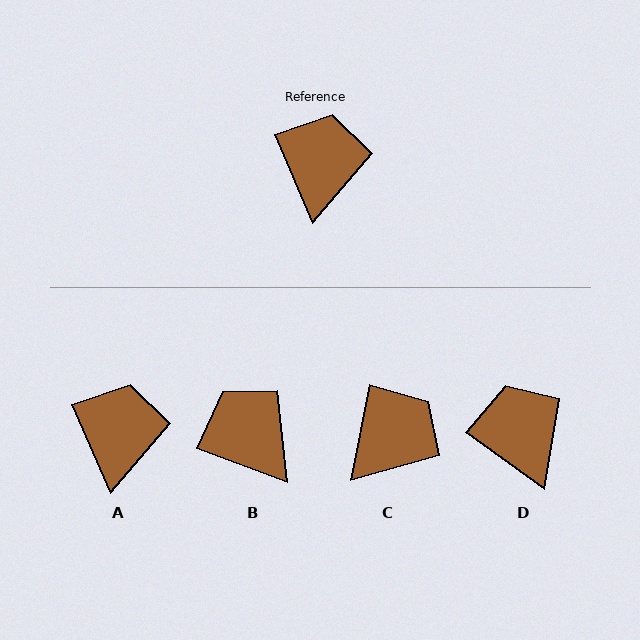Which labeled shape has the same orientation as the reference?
A.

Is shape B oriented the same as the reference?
No, it is off by about 46 degrees.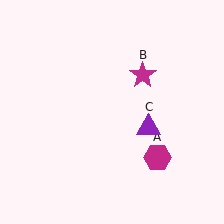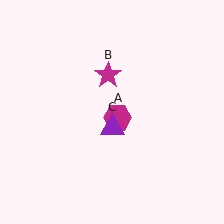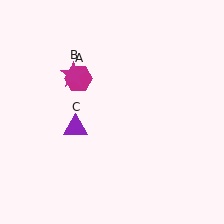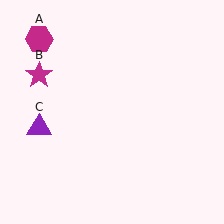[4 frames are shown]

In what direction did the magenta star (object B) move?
The magenta star (object B) moved left.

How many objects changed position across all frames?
3 objects changed position: magenta hexagon (object A), magenta star (object B), purple triangle (object C).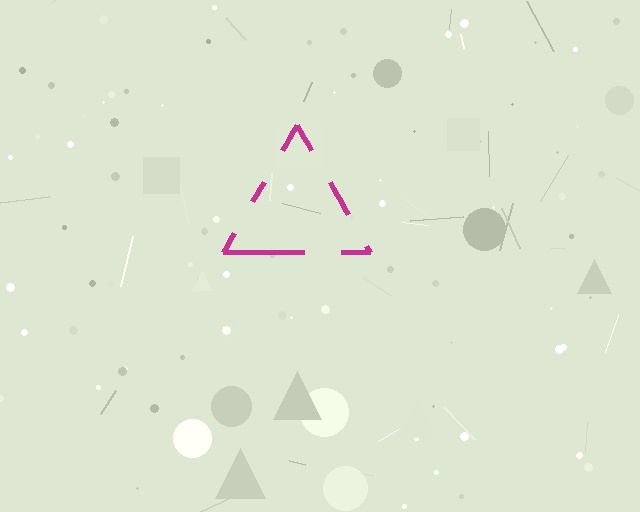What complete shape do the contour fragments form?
The contour fragments form a triangle.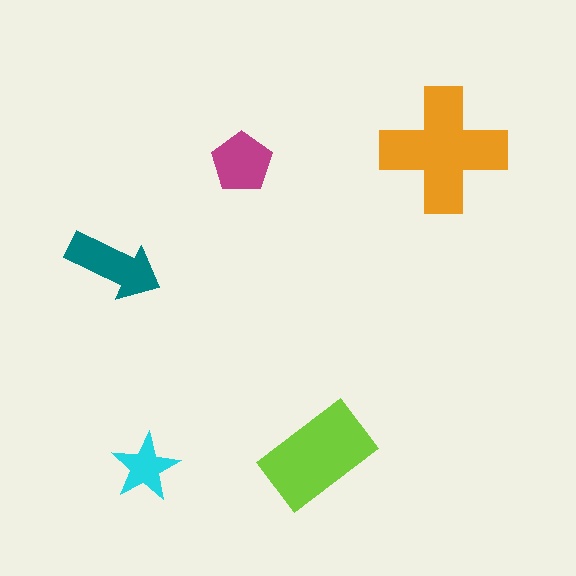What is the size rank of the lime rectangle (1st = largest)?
2nd.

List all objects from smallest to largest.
The cyan star, the magenta pentagon, the teal arrow, the lime rectangle, the orange cross.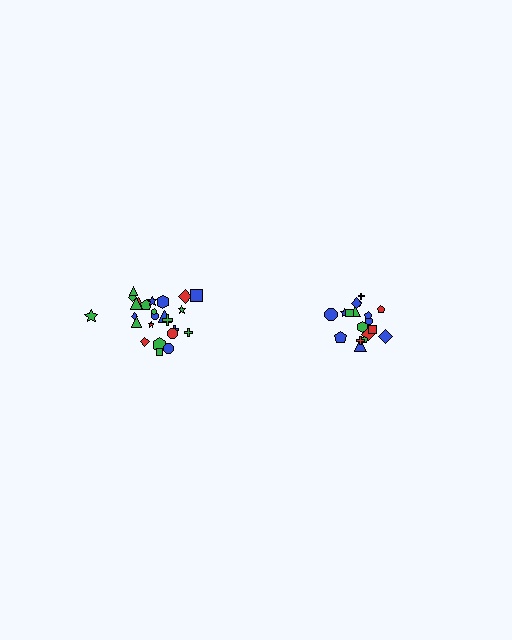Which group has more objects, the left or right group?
The left group.